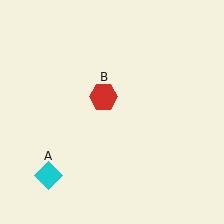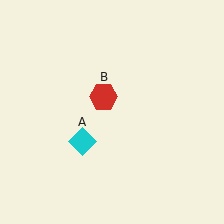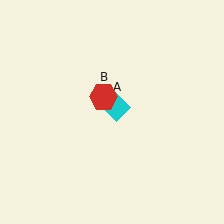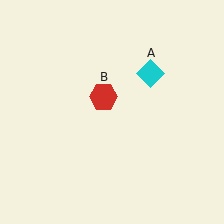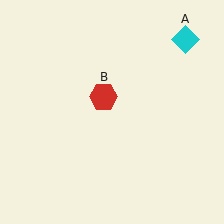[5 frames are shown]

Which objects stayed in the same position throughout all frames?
Red hexagon (object B) remained stationary.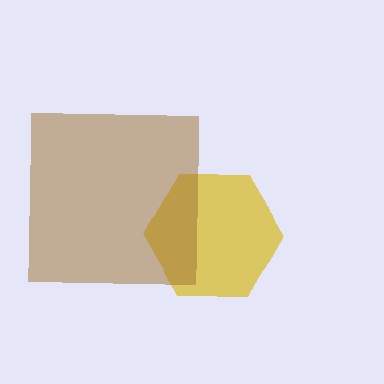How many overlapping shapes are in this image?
There are 2 overlapping shapes in the image.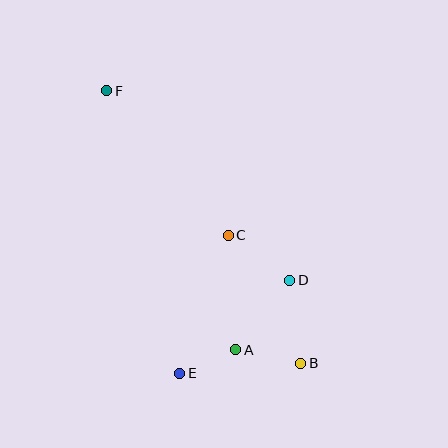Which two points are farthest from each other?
Points B and F are farthest from each other.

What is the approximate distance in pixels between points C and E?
The distance between C and E is approximately 146 pixels.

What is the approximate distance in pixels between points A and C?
The distance between A and C is approximately 114 pixels.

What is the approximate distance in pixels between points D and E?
The distance between D and E is approximately 144 pixels.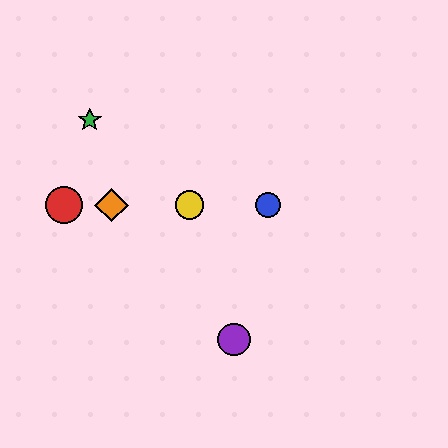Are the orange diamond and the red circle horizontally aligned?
Yes, both are at y≈205.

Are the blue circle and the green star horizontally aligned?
No, the blue circle is at y≈205 and the green star is at y≈120.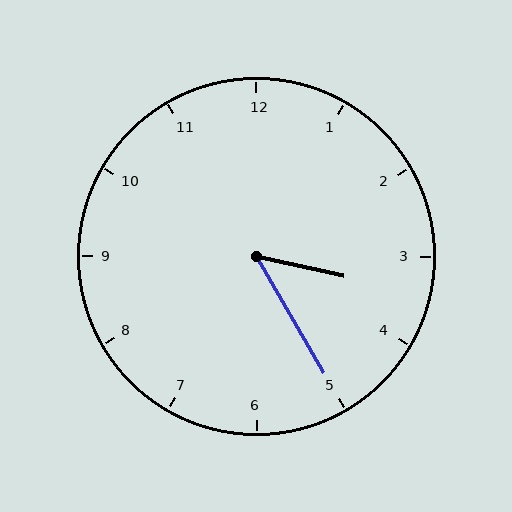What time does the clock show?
3:25.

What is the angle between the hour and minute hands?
Approximately 48 degrees.